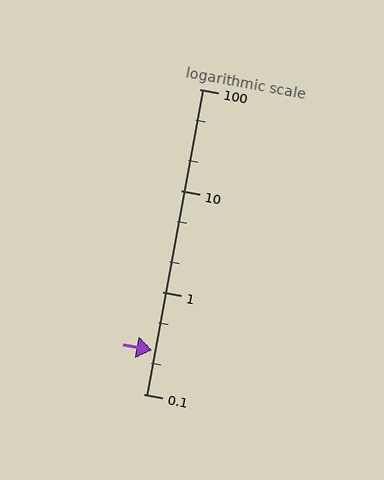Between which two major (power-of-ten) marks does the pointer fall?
The pointer is between 0.1 and 1.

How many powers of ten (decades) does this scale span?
The scale spans 3 decades, from 0.1 to 100.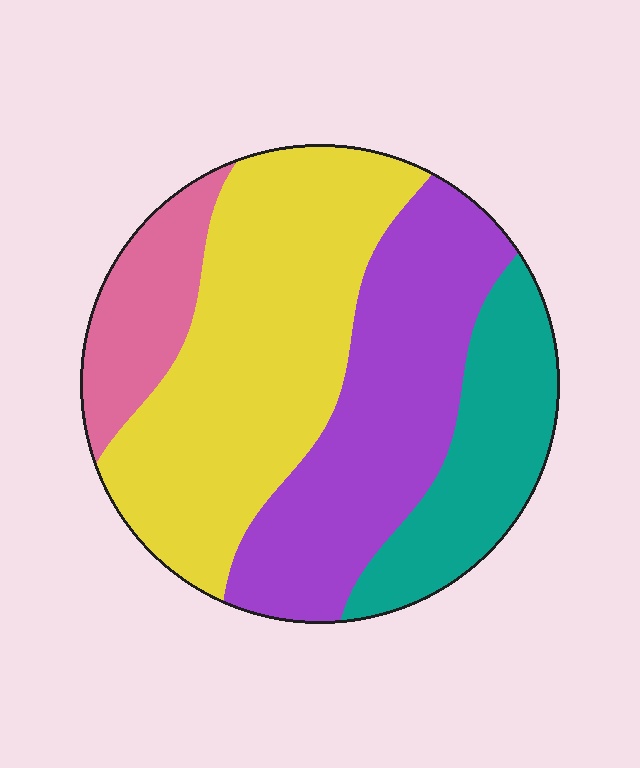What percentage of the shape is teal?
Teal takes up about one sixth (1/6) of the shape.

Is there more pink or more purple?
Purple.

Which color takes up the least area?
Pink, at roughly 10%.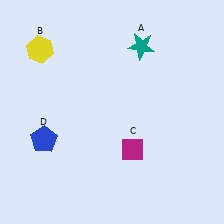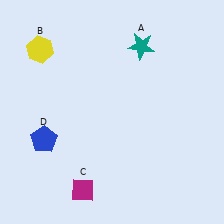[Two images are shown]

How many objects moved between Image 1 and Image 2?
1 object moved between the two images.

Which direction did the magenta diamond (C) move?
The magenta diamond (C) moved left.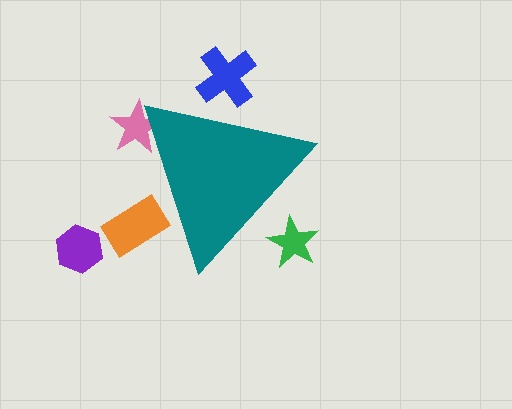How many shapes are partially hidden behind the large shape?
4 shapes are partially hidden.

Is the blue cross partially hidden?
Yes, the blue cross is partially hidden behind the teal triangle.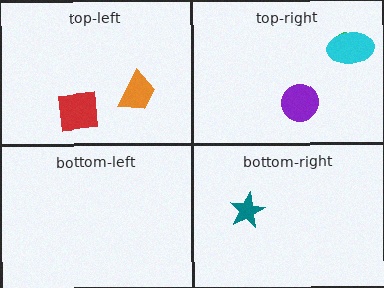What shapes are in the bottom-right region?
The teal star.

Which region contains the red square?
The top-left region.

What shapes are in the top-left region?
The orange trapezoid, the red square.